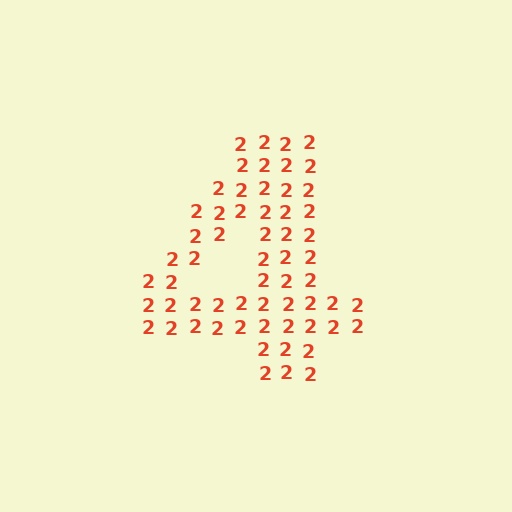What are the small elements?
The small elements are digit 2's.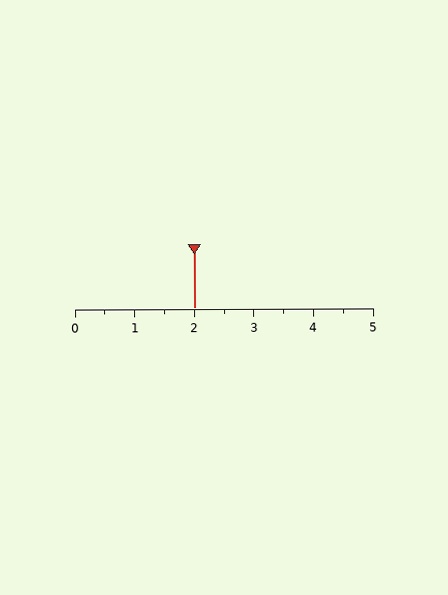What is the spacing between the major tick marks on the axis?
The major ticks are spaced 1 apart.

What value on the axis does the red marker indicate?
The marker indicates approximately 2.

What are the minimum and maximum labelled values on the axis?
The axis runs from 0 to 5.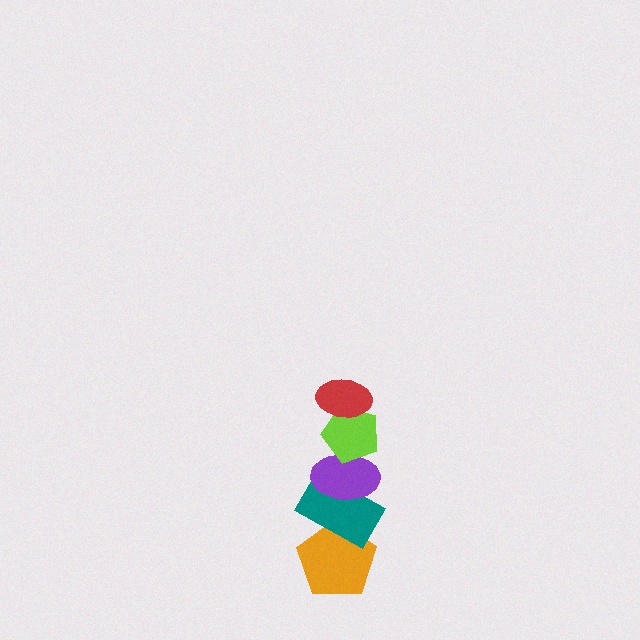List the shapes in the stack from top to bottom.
From top to bottom: the red ellipse, the lime pentagon, the purple ellipse, the teal rectangle, the orange pentagon.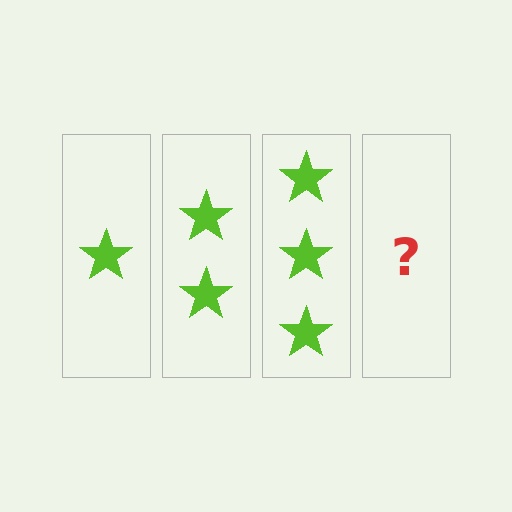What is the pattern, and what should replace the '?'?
The pattern is that each step adds one more star. The '?' should be 4 stars.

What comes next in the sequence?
The next element should be 4 stars.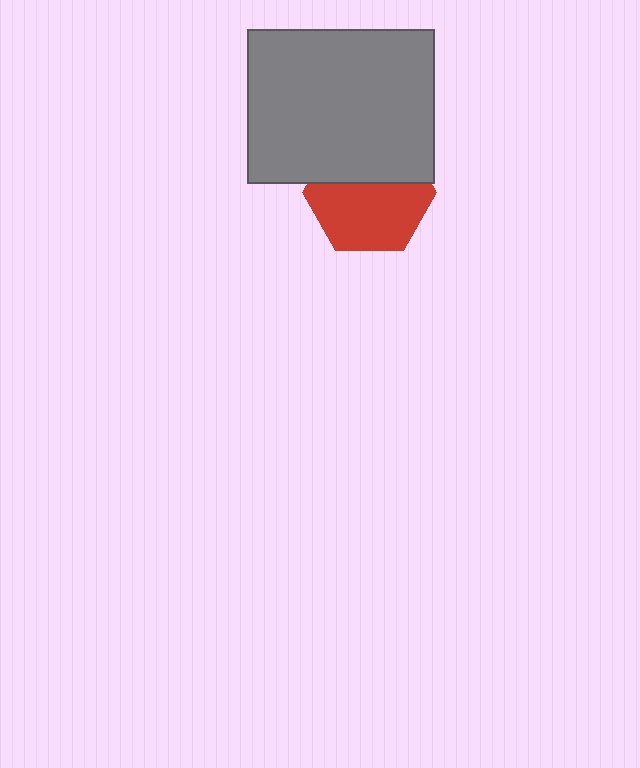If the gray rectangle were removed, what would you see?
You would see the complete red hexagon.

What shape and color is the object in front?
The object in front is a gray rectangle.